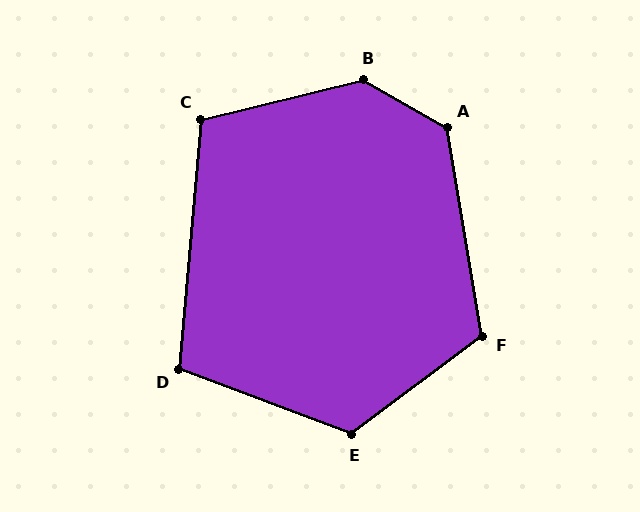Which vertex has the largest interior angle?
B, at approximately 137 degrees.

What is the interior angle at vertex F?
Approximately 117 degrees (obtuse).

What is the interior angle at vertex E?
Approximately 123 degrees (obtuse).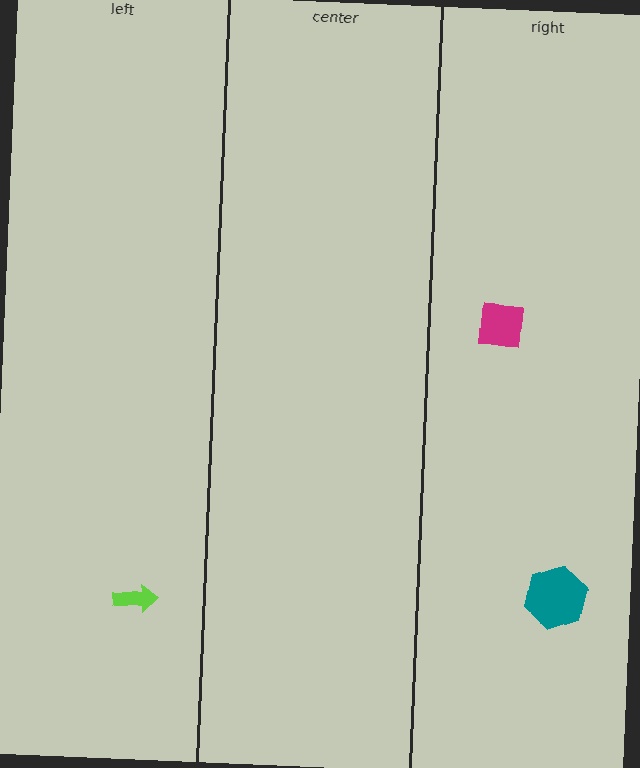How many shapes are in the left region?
1.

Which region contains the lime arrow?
The left region.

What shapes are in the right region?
The teal hexagon, the magenta square.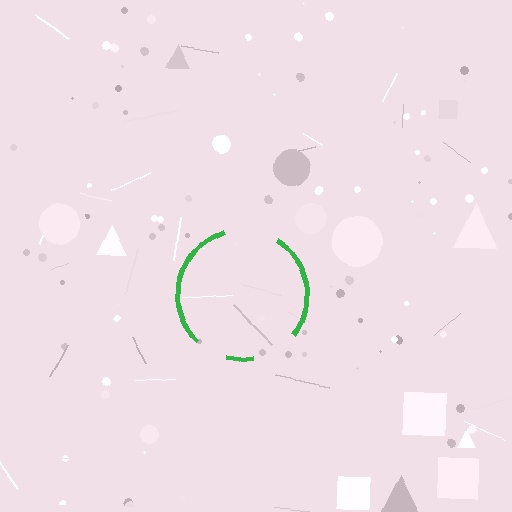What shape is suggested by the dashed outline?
The dashed outline suggests a circle.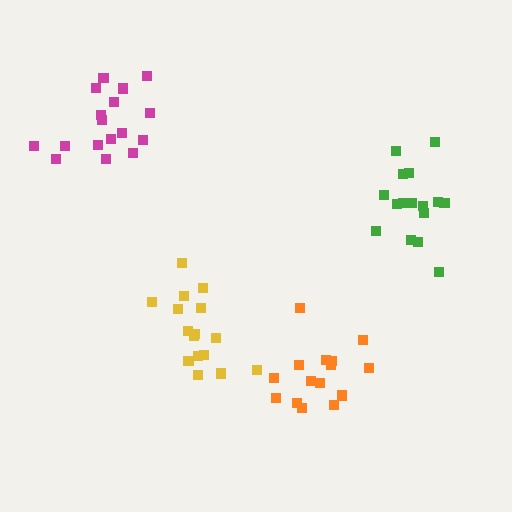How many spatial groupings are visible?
There are 4 spatial groupings.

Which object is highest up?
The magenta cluster is topmost.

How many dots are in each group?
Group 1: 17 dots, Group 2: 16 dots, Group 3: 16 dots, Group 4: 16 dots (65 total).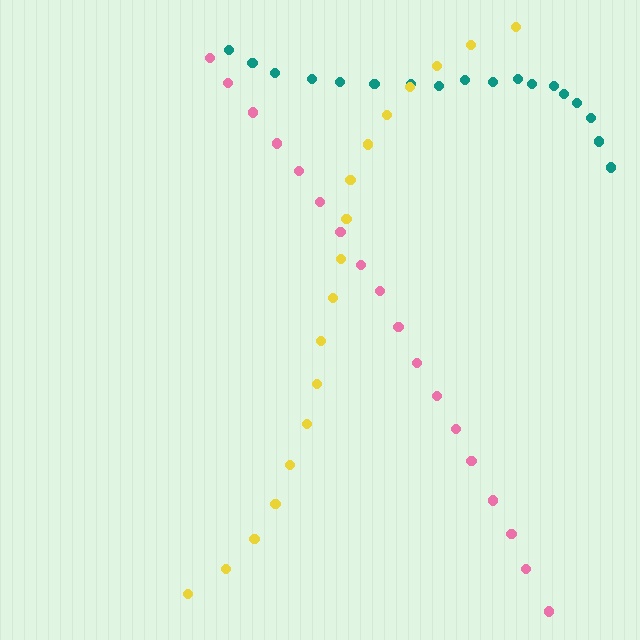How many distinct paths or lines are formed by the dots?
There are 3 distinct paths.